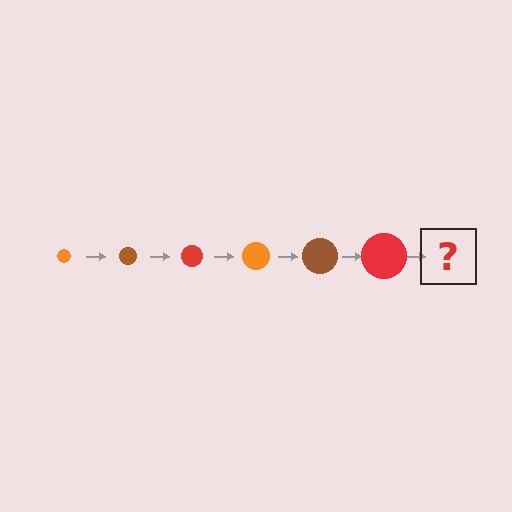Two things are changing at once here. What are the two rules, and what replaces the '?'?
The two rules are that the circle grows larger each step and the color cycles through orange, brown, and red. The '?' should be an orange circle, larger than the previous one.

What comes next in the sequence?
The next element should be an orange circle, larger than the previous one.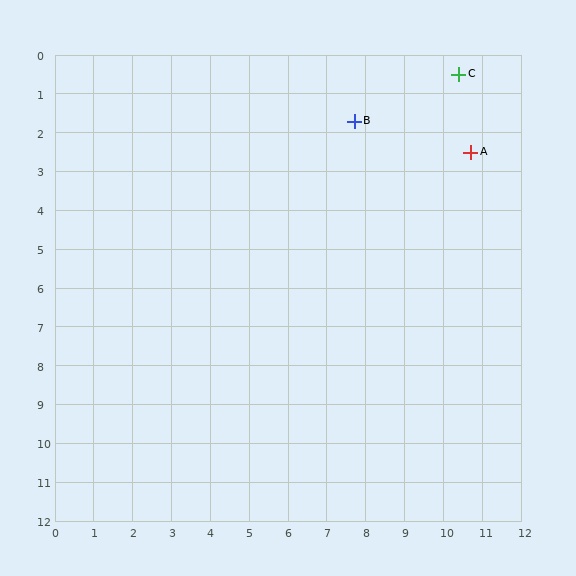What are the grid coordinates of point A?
Point A is at approximately (10.7, 2.5).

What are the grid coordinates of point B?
Point B is at approximately (7.7, 1.7).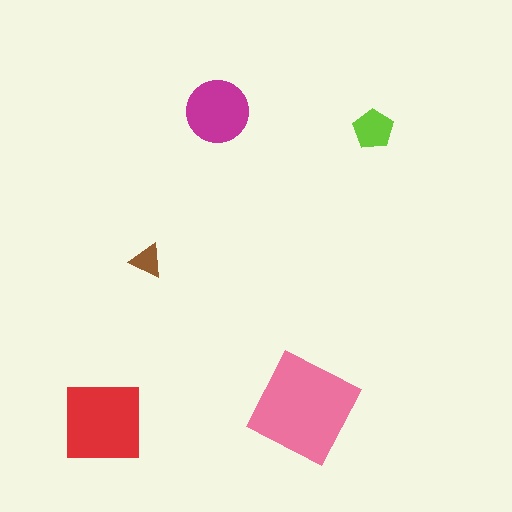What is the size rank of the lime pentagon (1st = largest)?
4th.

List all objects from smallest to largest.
The brown triangle, the lime pentagon, the magenta circle, the red square, the pink diamond.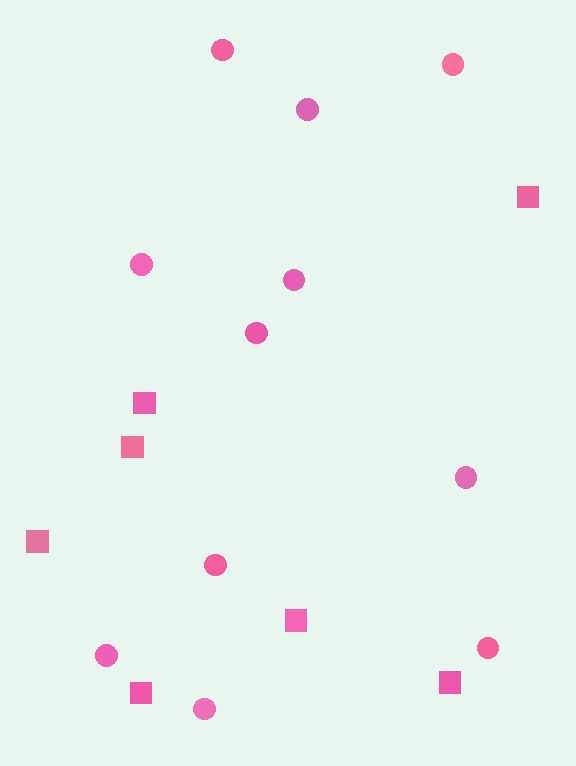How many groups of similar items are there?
There are 2 groups: one group of circles (11) and one group of squares (7).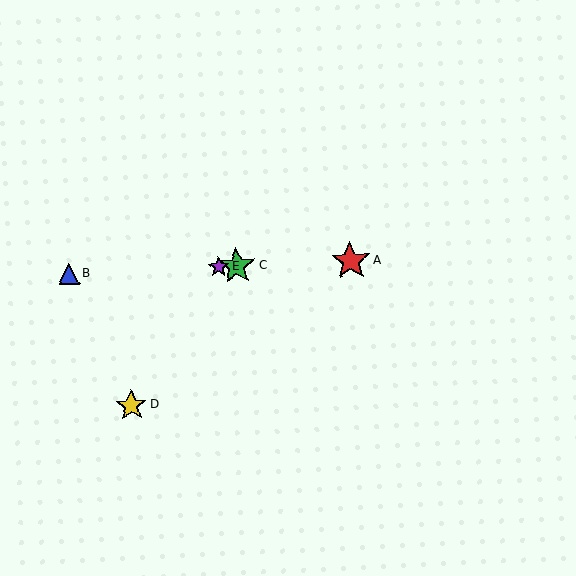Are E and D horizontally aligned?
No, E is at y≈267 and D is at y≈405.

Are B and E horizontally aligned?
Yes, both are at y≈274.